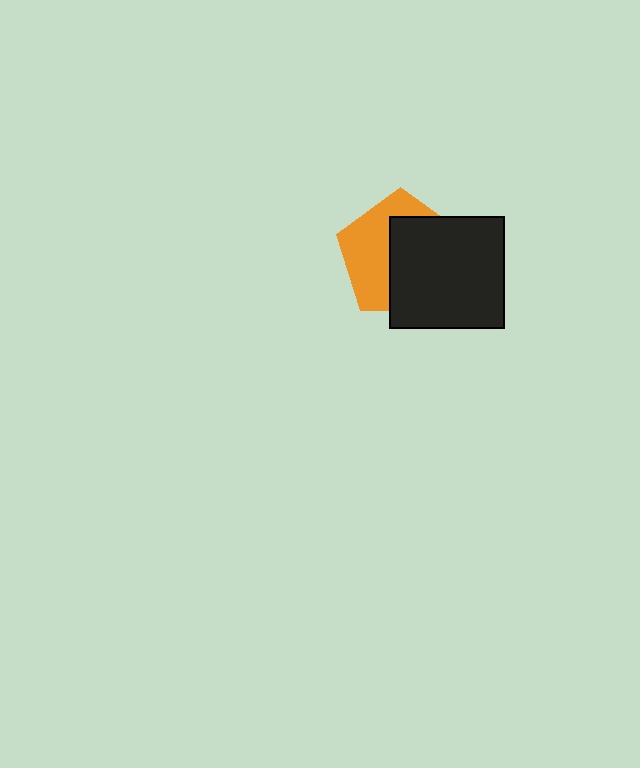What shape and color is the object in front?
The object in front is a black rectangle.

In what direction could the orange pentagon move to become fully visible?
The orange pentagon could move left. That would shift it out from behind the black rectangle entirely.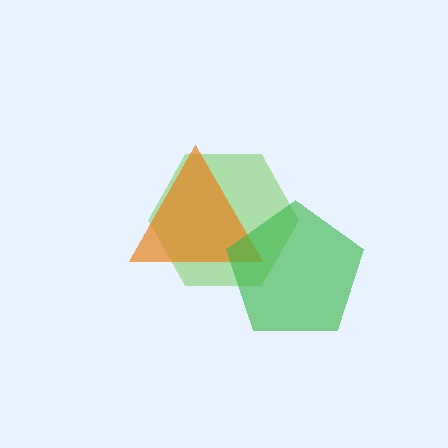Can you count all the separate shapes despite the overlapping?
Yes, there are 3 separate shapes.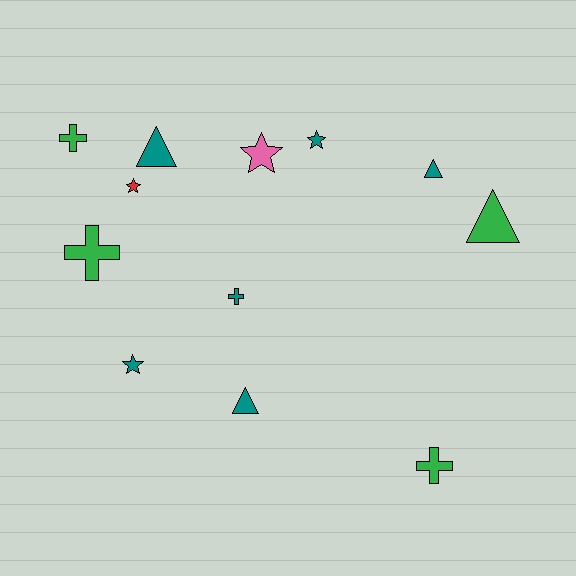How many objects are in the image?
There are 12 objects.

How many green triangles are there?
There is 1 green triangle.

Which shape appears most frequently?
Star, with 4 objects.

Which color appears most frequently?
Teal, with 6 objects.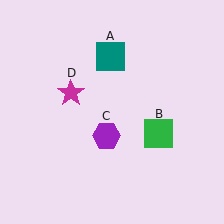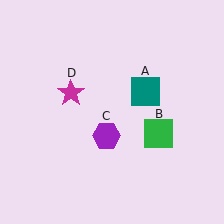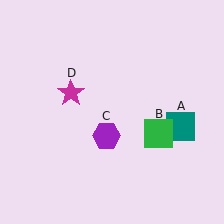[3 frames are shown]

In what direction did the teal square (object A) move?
The teal square (object A) moved down and to the right.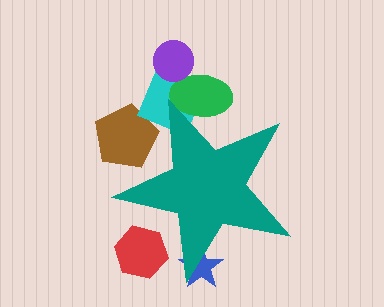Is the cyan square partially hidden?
Yes, the cyan square is partially hidden behind the teal star.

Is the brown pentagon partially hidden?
Yes, the brown pentagon is partially hidden behind the teal star.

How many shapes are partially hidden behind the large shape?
5 shapes are partially hidden.